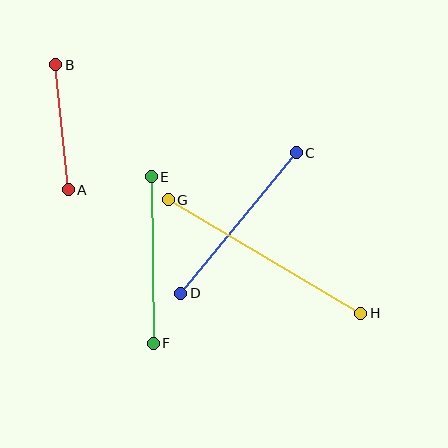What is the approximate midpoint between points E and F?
The midpoint is at approximately (152, 260) pixels.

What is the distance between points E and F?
The distance is approximately 167 pixels.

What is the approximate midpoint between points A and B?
The midpoint is at approximately (62, 127) pixels.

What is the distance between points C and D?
The distance is approximately 182 pixels.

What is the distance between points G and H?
The distance is approximately 223 pixels.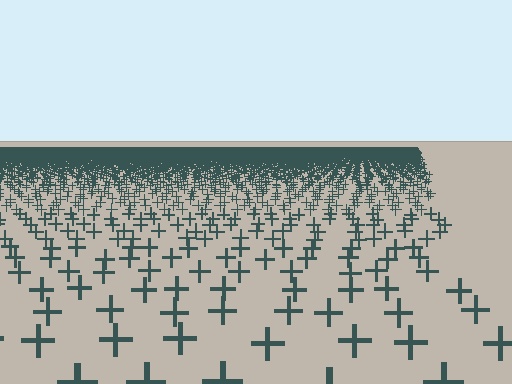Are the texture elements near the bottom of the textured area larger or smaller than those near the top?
Larger. Near the bottom, elements are closer to the viewer and appear at a bigger on-screen size.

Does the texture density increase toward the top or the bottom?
Density increases toward the top.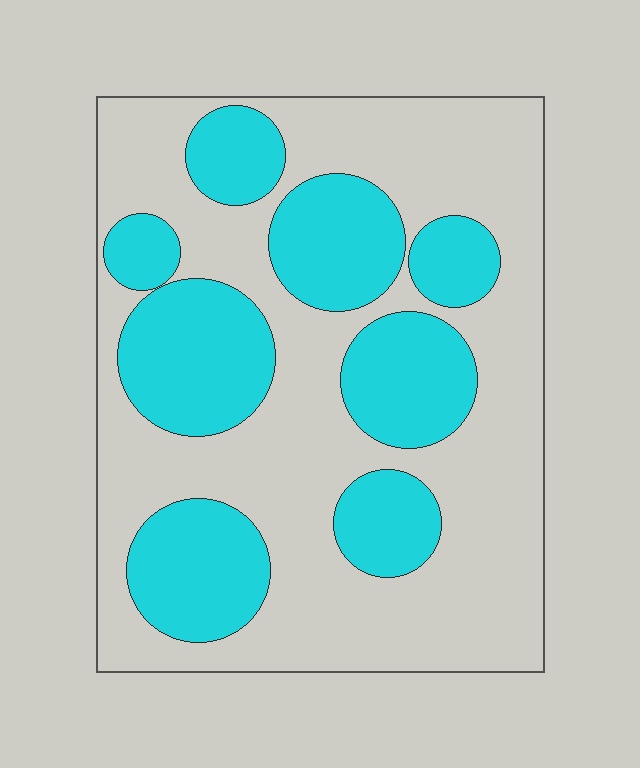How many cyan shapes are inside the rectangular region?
8.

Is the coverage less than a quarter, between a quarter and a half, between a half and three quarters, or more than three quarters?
Between a quarter and a half.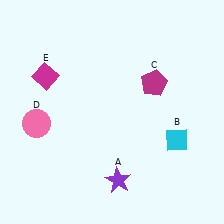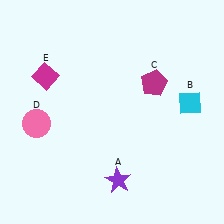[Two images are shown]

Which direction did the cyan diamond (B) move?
The cyan diamond (B) moved up.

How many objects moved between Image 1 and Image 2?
1 object moved between the two images.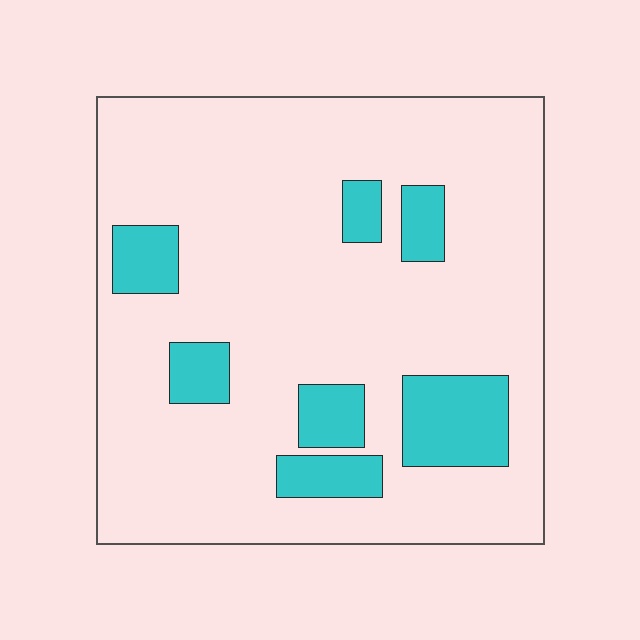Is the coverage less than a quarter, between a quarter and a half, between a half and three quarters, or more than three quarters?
Less than a quarter.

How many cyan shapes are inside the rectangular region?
7.